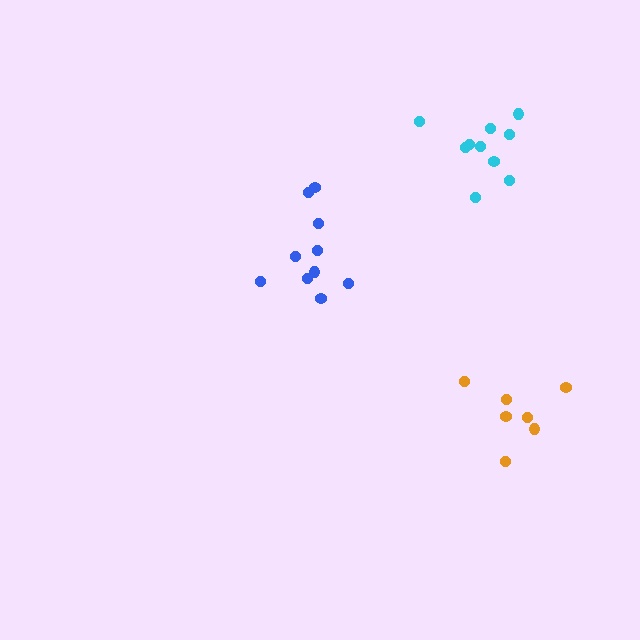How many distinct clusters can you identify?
There are 3 distinct clusters.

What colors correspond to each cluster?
The clusters are colored: orange, cyan, blue.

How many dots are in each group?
Group 1: 7 dots, Group 2: 10 dots, Group 3: 10 dots (27 total).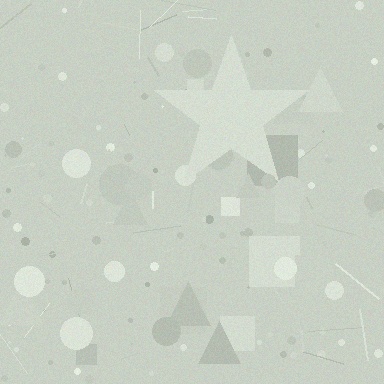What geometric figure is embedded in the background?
A star is embedded in the background.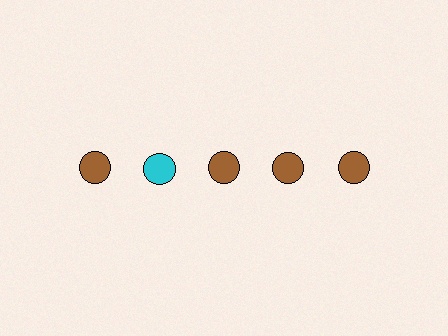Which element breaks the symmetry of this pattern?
The cyan circle in the top row, second from left column breaks the symmetry. All other shapes are brown circles.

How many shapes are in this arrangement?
There are 5 shapes arranged in a grid pattern.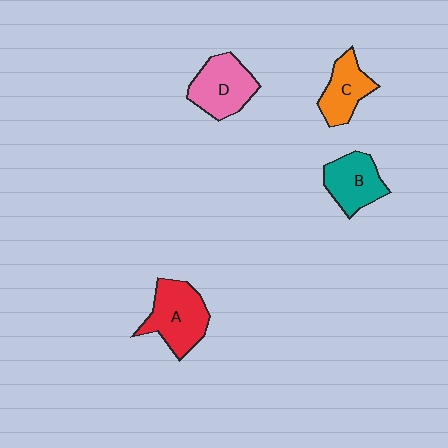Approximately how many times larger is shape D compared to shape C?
Approximately 1.3 times.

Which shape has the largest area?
Shape A (red).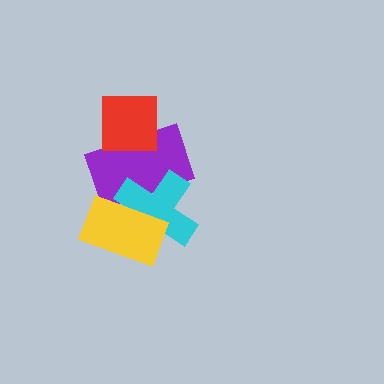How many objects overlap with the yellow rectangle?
2 objects overlap with the yellow rectangle.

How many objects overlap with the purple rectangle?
3 objects overlap with the purple rectangle.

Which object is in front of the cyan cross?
The yellow rectangle is in front of the cyan cross.